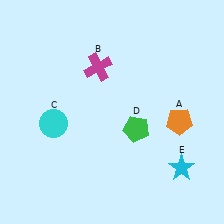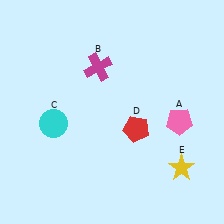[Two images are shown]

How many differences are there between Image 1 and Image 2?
There are 3 differences between the two images.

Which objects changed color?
A changed from orange to pink. D changed from green to red. E changed from cyan to yellow.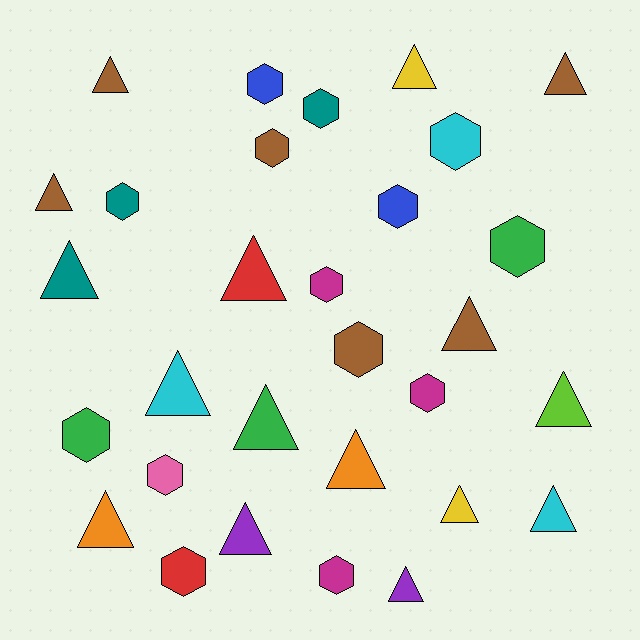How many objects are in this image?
There are 30 objects.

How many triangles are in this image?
There are 16 triangles.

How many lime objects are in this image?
There is 1 lime object.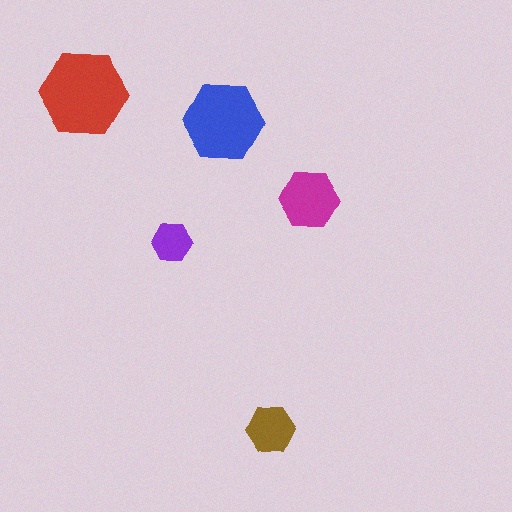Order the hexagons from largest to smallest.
the red one, the blue one, the magenta one, the brown one, the purple one.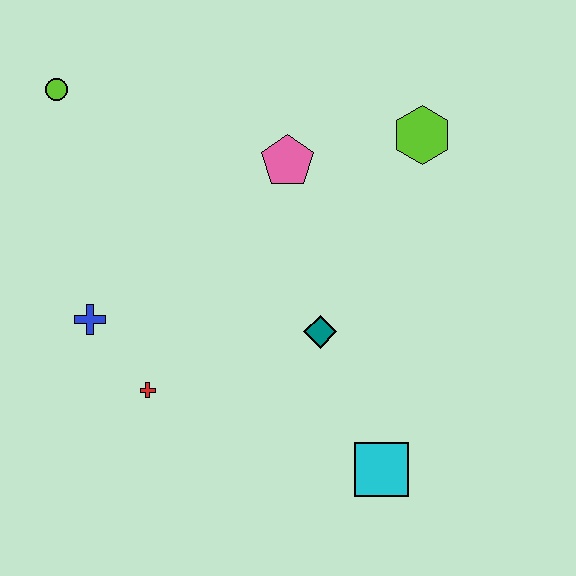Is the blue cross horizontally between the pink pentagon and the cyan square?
No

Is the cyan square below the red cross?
Yes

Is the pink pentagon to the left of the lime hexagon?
Yes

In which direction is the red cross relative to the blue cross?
The red cross is below the blue cross.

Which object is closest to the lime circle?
The blue cross is closest to the lime circle.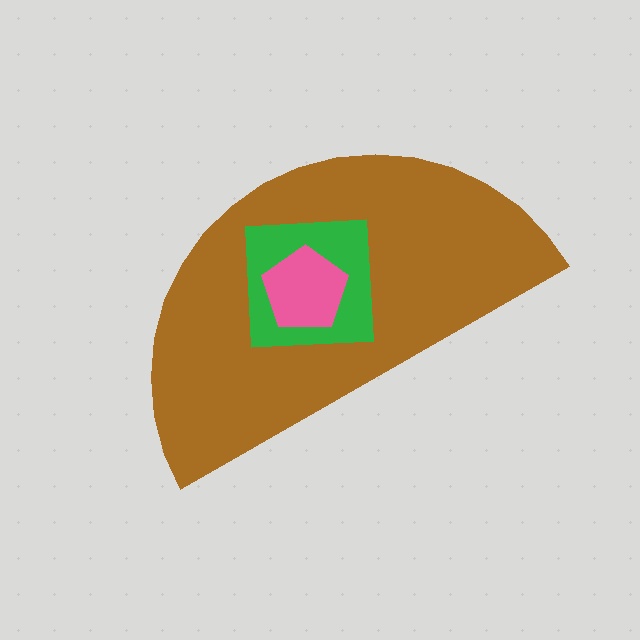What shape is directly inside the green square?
The pink pentagon.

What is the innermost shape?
The pink pentagon.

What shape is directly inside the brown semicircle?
The green square.